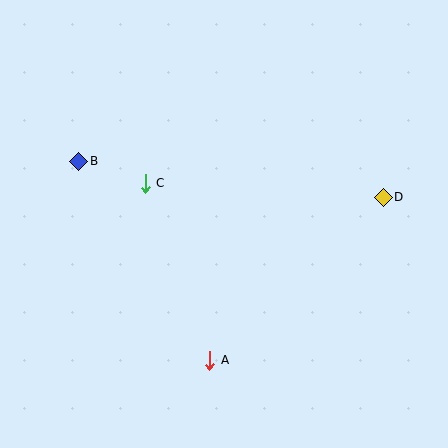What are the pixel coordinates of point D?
Point D is at (383, 197).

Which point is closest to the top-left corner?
Point B is closest to the top-left corner.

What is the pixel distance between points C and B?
The distance between C and B is 70 pixels.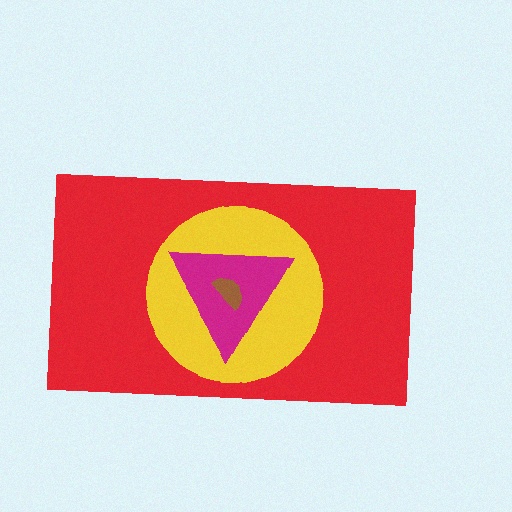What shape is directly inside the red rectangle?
The yellow circle.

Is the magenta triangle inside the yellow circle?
Yes.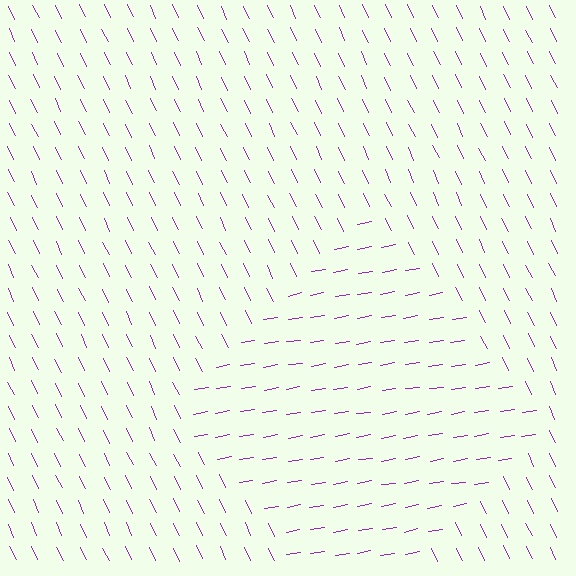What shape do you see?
I see a diamond.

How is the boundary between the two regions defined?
The boundary is defined purely by a change in line orientation (approximately 74 degrees difference). All lines are the same color and thickness.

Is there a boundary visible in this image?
Yes, there is a texture boundary formed by a change in line orientation.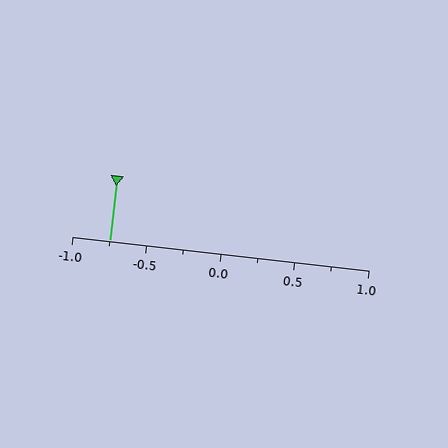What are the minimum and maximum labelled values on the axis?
The axis runs from -1.0 to 1.0.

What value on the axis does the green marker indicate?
The marker indicates approximately -0.75.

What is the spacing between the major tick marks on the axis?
The major ticks are spaced 0.5 apart.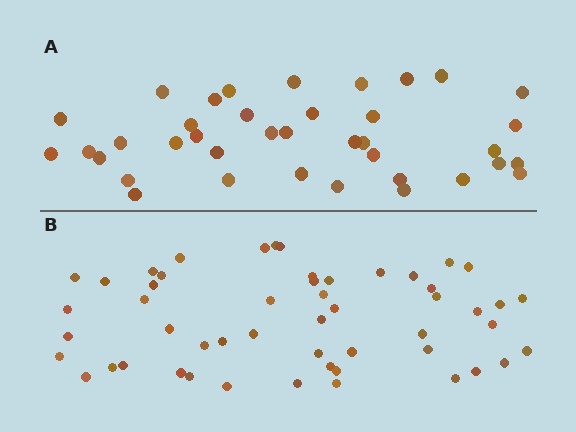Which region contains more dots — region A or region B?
Region B (the bottom region) has more dots.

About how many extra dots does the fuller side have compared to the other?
Region B has approximately 15 more dots than region A.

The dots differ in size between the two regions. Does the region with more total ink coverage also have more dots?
No. Region A has more total ink coverage because its dots are larger, but region B actually contains more individual dots. Total area can be misleading — the number of items is what matters here.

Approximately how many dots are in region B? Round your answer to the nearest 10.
About 50 dots. (The exact count is 52, which rounds to 50.)